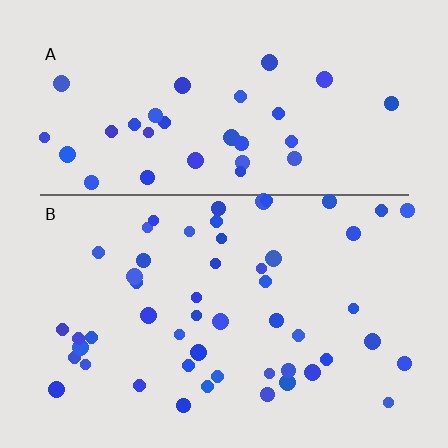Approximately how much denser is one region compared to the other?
Approximately 1.6× — region B over region A.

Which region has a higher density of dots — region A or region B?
B (the bottom).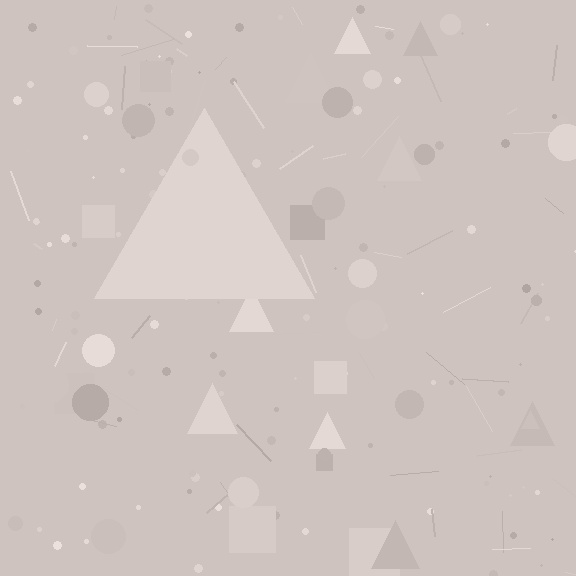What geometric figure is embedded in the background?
A triangle is embedded in the background.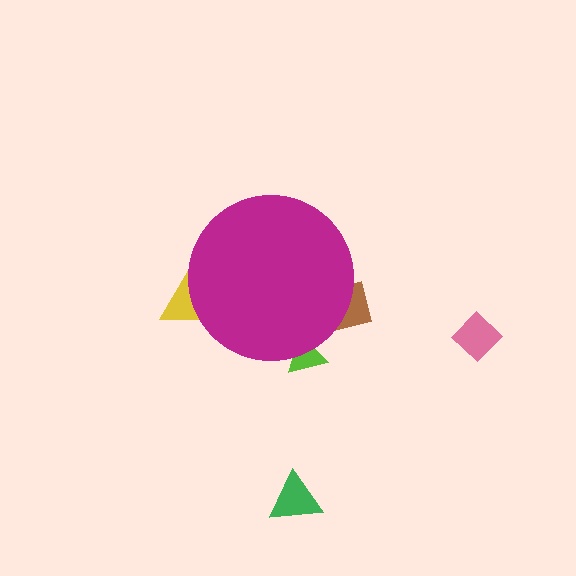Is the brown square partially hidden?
Yes, the brown square is partially hidden behind the magenta circle.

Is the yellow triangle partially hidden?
Yes, the yellow triangle is partially hidden behind the magenta circle.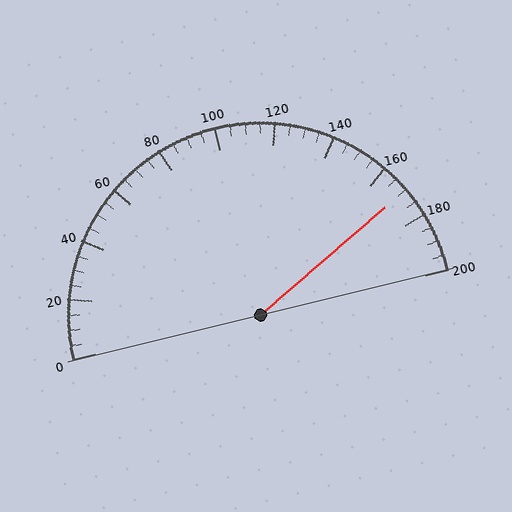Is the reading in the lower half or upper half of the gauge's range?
The reading is in the upper half of the range (0 to 200).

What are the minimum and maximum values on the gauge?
The gauge ranges from 0 to 200.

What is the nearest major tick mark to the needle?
The nearest major tick mark is 160.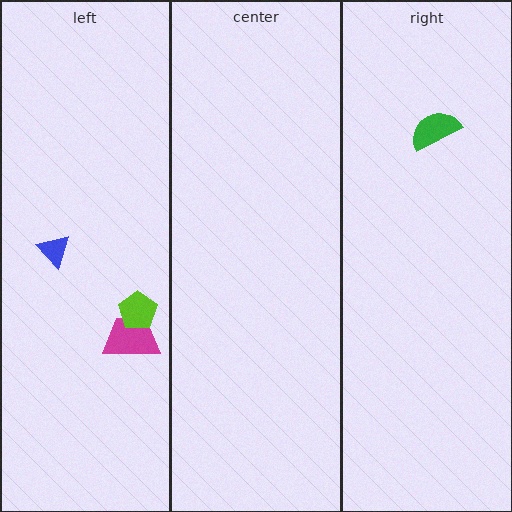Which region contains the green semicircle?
The right region.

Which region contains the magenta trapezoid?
The left region.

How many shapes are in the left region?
3.